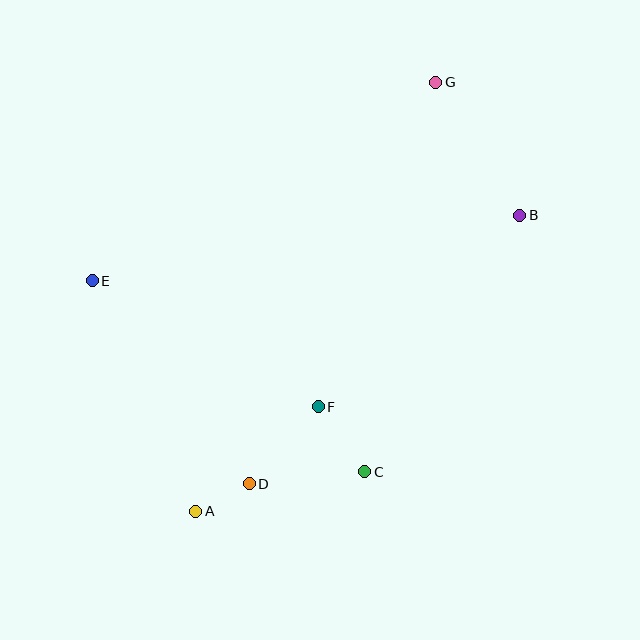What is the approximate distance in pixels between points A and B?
The distance between A and B is approximately 439 pixels.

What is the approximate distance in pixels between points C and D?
The distance between C and D is approximately 116 pixels.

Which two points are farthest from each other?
Points A and G are farthest from each other.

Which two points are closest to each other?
Points A and D are closest to each other.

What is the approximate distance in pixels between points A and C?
The distance between A and C is approximately 174 pixels.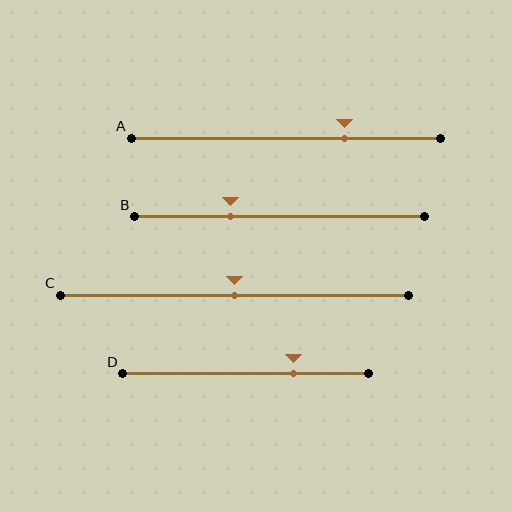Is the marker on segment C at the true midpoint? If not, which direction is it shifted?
Yes, the marker on segment C is at the true midpoint.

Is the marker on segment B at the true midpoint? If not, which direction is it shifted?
No, the marker on segment B is shifted to the left by about 17% of the segment length.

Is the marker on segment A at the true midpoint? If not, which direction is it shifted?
No, the marker on segment A is shifted to the right by about 19% of the segment length.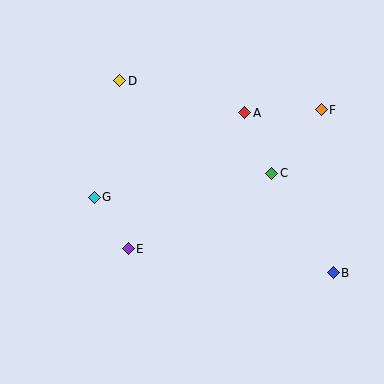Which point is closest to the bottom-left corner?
Point E is closest to the bottom-left corner.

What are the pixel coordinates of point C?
Point C is at (272, 173).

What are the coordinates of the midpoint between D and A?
The midpoint between D and A is at (182, 97).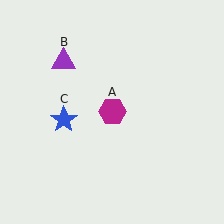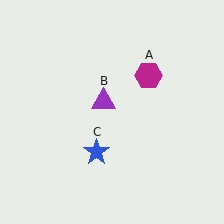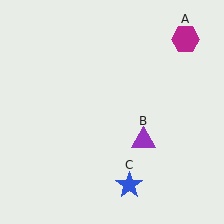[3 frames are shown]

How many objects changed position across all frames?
3 objects changed position: magenta hexagon (object A), purple triangle (object B), blue star (object C).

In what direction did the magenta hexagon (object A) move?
The magenta hexagon (object A) moved up and to the right.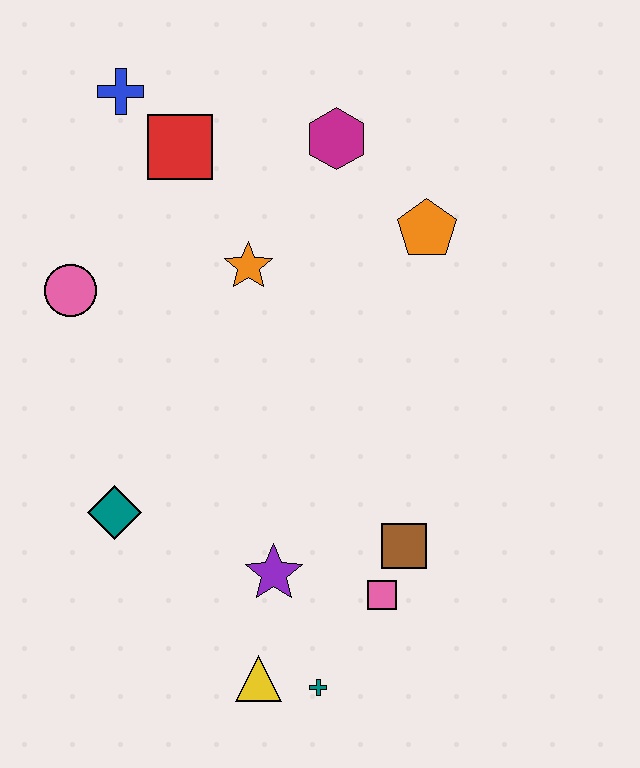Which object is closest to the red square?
The blue cross is closest to the red square.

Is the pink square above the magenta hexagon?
No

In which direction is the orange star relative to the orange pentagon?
The orange star is to the left of the orange pentagon.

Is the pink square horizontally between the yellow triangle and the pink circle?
No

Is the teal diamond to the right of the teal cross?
No